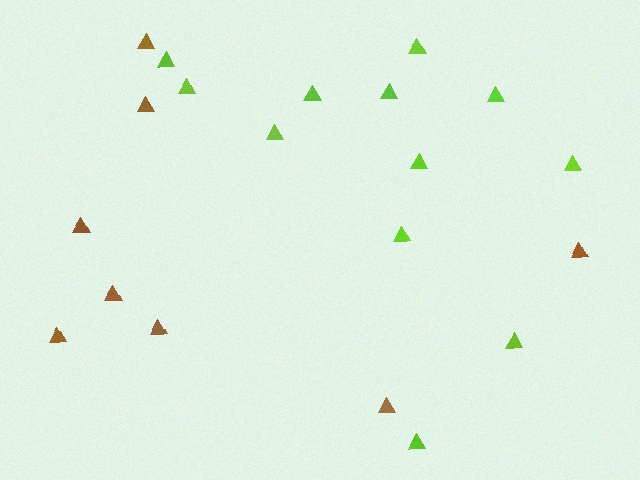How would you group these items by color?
There are 2 groups: one group of lime triangles (12) and one group of brown triangles (8).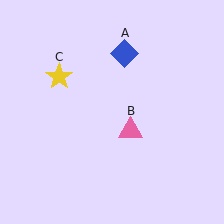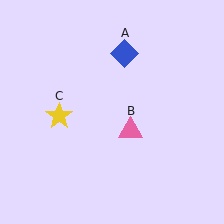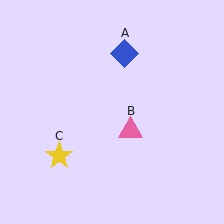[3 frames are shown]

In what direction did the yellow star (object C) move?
The yellow star (object C) moved down.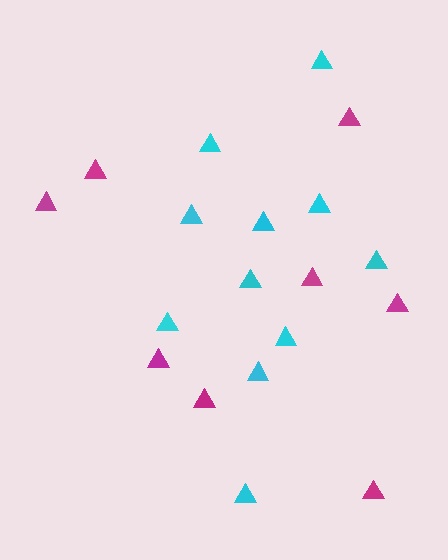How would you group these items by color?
There are 2 groups: one group of magenta triangles (8) and one group of cyan triangles (11).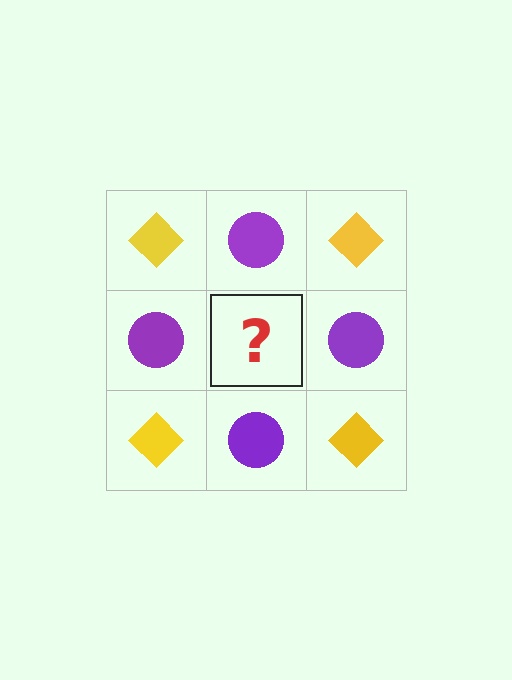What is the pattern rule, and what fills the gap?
The rule is that it alternates yellow diamond and purple circle in a checkerboard pattern. The gap should be filled with a yellow diamond.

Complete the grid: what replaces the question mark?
The question mark should be replaced with a yellow diamond.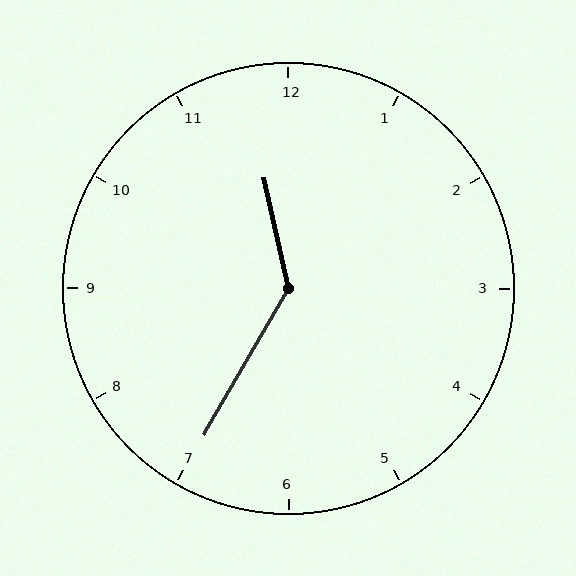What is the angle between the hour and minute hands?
Approximately 138 degrees.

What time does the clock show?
11:35.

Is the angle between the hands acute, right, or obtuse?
It is obtuse.